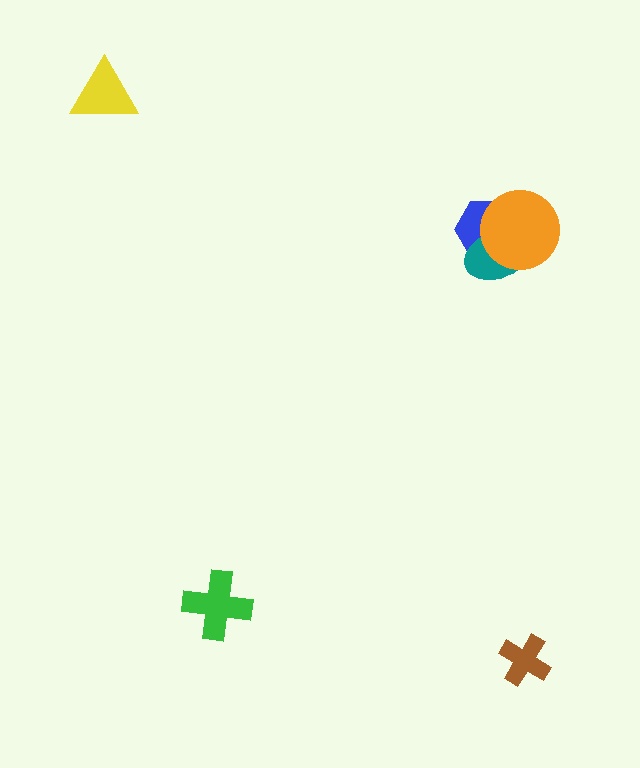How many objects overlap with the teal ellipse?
2 objects overlap with the teal ellipse.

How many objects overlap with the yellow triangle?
0 objects overlap with the yellow triangle.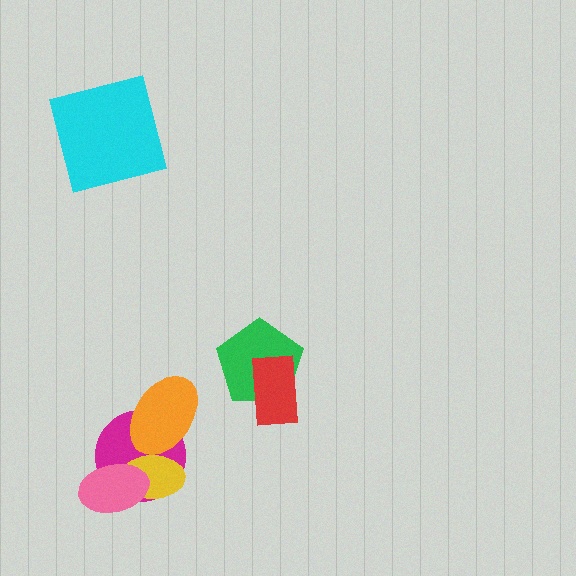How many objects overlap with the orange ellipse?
2 objects overlap with the orange ellipse.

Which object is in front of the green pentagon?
The red rectangle is in front of the green pentagon.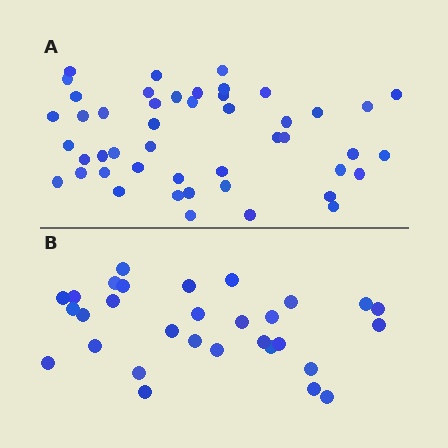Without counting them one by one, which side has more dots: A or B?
Region A (the top region) has more dots.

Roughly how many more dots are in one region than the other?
Region A has approximately 15 more dots than region B.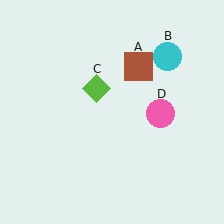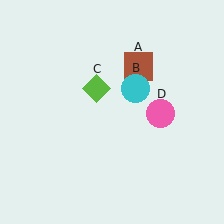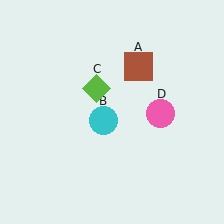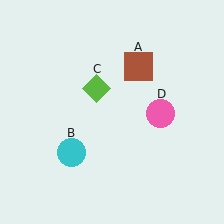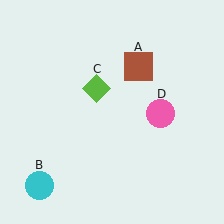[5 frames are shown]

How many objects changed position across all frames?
1 object changed position: cyan circle (object B).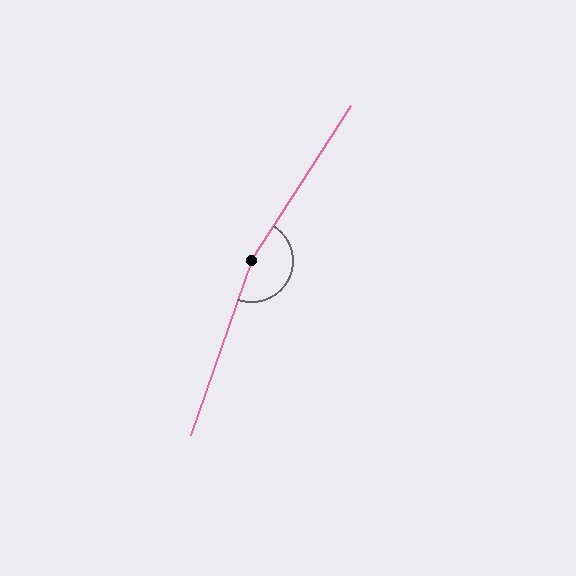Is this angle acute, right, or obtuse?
It is obtuse.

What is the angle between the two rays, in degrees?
Approximately 167 degrees.